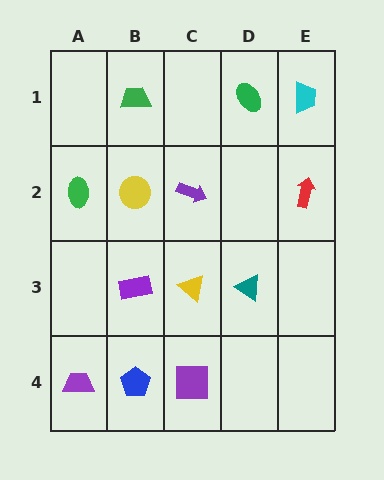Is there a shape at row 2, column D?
No, that cell is empty.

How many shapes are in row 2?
4 shapes.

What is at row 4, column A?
A purple trapezoid.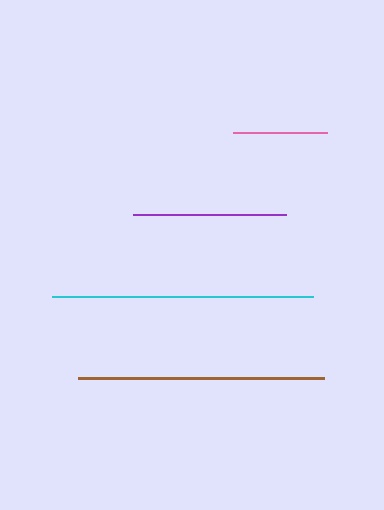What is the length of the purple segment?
The purple segment is approximately 153 pixels long.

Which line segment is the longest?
The cyan line is the longest at approximately 262 pixels.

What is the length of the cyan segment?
The cyan segment is approximately 262 pixels long.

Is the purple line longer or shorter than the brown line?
The brown line is longer than the purple line.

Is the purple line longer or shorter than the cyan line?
The cyan line is longer than the purple line.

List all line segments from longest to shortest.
From longest to shortest: cyan, brown, purple, pink.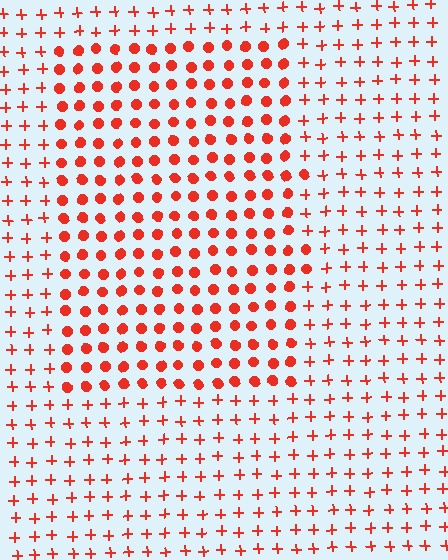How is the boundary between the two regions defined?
The boundary is defined by a change in element shape: circles inside vs. plus signs outside. All elements share the same color and spacing.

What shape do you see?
I see a rectangle.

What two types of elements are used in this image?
The image uses circles inside the rectangle region and plus signs outside it.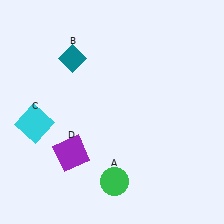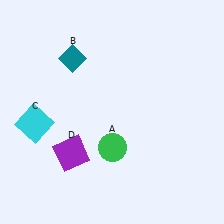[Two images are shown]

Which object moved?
The green circle (A) moved up.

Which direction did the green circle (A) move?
The green circle (A) moved up.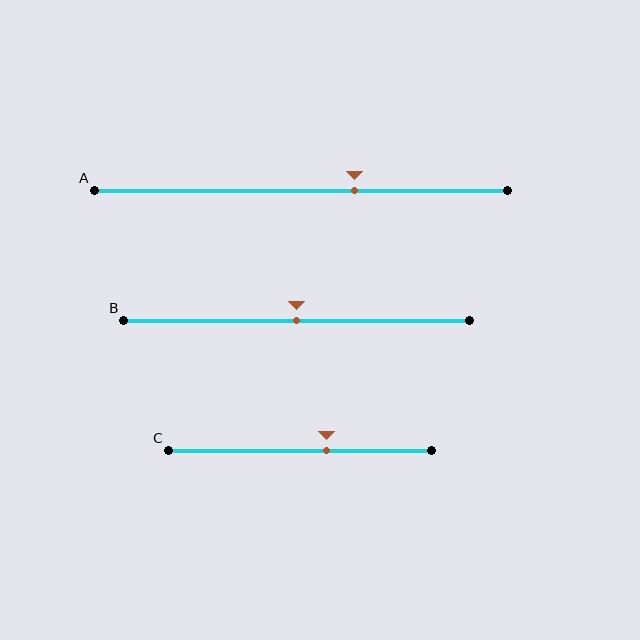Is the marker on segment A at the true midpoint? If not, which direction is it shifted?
No, the marker on segment A is shifted to the right by about 13% of the segment length.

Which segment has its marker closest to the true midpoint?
Segment B has its marker closest to the true midpoint.